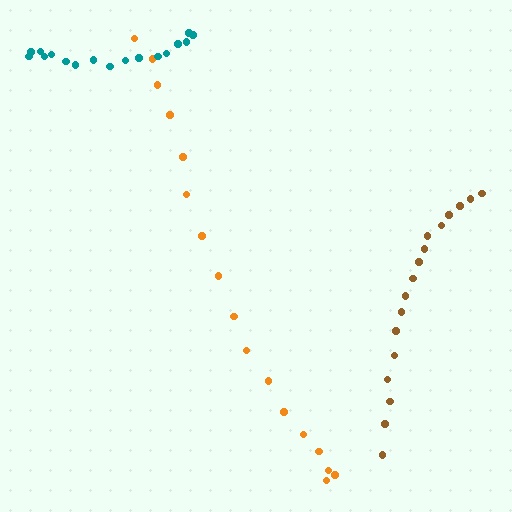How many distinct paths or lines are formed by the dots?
There are 3 distinct paths.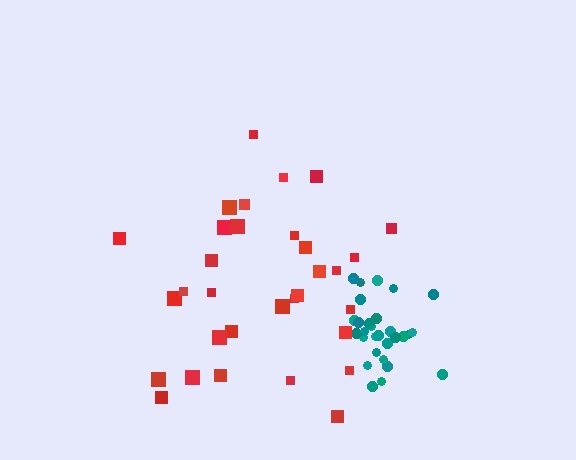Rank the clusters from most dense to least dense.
teal, red.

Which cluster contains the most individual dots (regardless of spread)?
Red (32).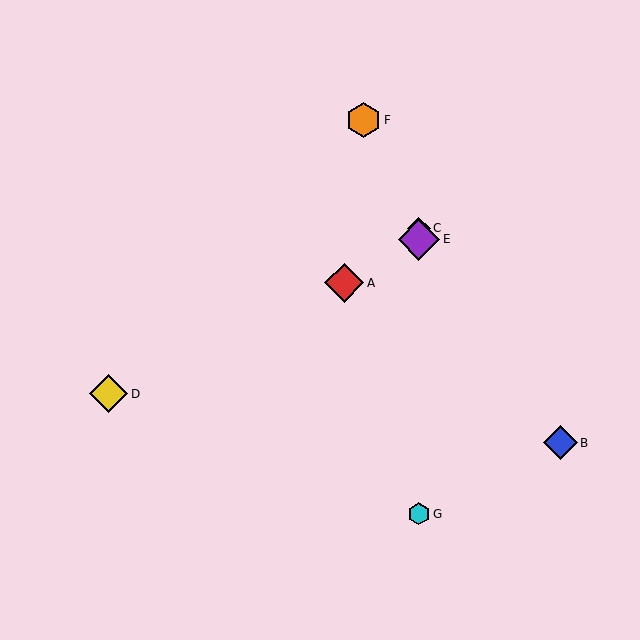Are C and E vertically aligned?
Yes, both are at x≈419.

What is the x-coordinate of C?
Object C is at x≈419.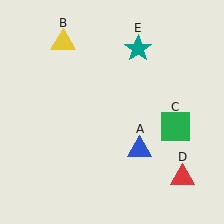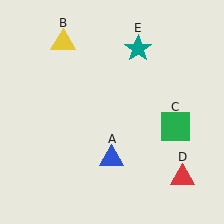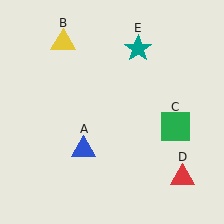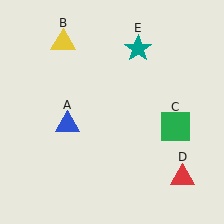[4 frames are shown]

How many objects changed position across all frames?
1 object changed position: blue triangle (object A).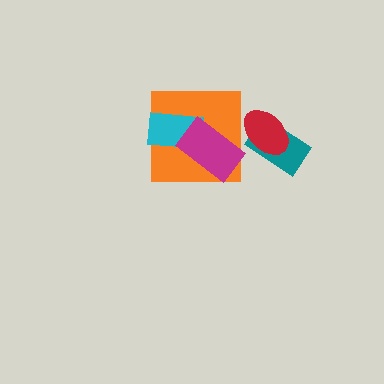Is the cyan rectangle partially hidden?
Yes, it is partially covered by another shape.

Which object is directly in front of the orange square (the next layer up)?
The cyan rectangle is directly in front of the orange square.